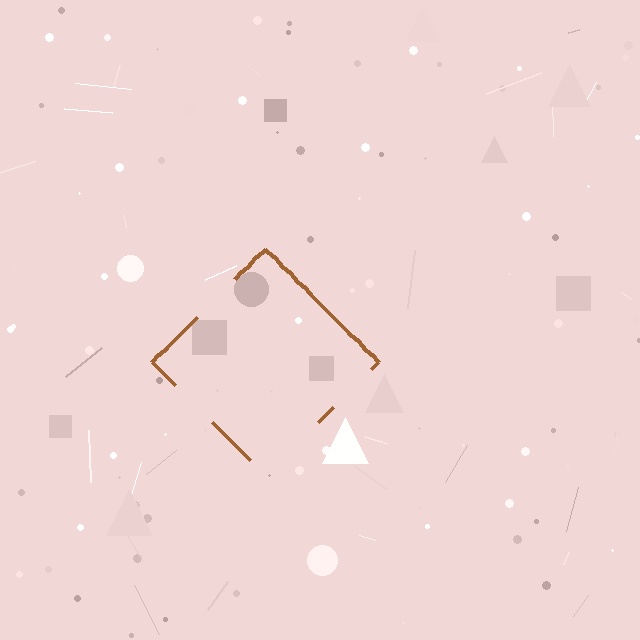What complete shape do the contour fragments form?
The contour fragments form a diamond.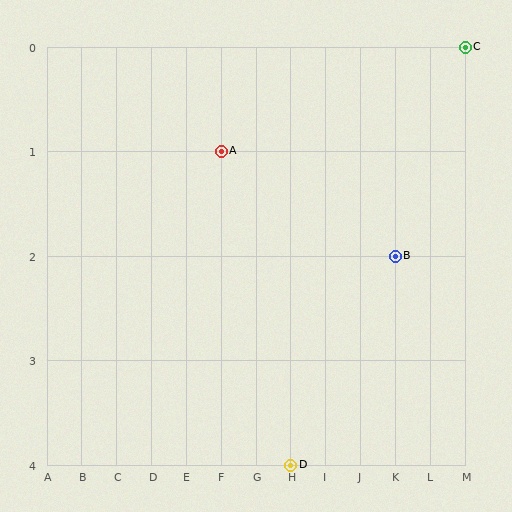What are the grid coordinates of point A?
Point A is at grid coordinates (F, 1).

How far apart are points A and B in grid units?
Points A and B are 5 columns and 1 row apart (about 5.1 grid units diagonally).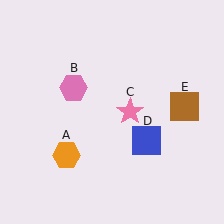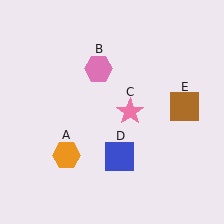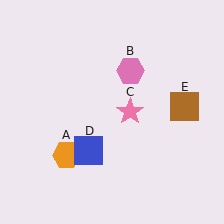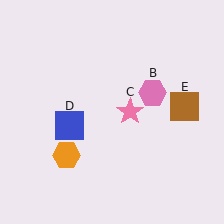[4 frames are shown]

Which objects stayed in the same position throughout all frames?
Orange hexagon (object A) and pink star (object C) and brown square (object E) remained stationary.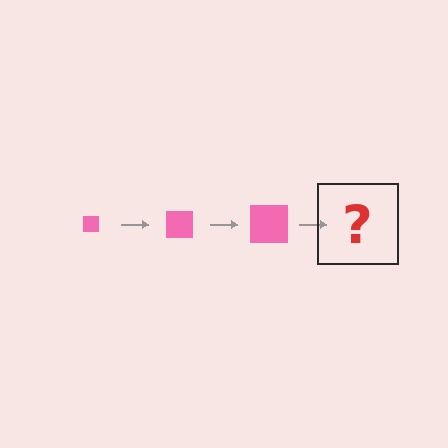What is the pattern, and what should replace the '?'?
The pattern is that the square gets progressively larger each step. The '?' should be a pink square, larger than the previous one.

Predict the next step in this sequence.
The next step is a pink square, larger than the previous one.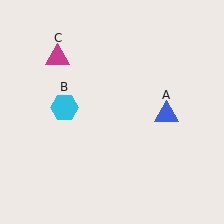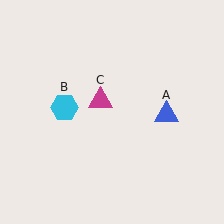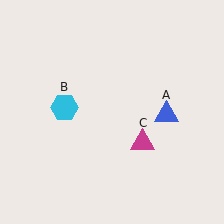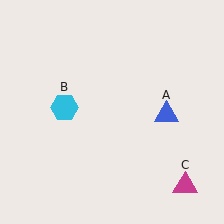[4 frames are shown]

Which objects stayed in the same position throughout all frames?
Blue triangle (object A) and cyan hexagon (object B) remained stationary.